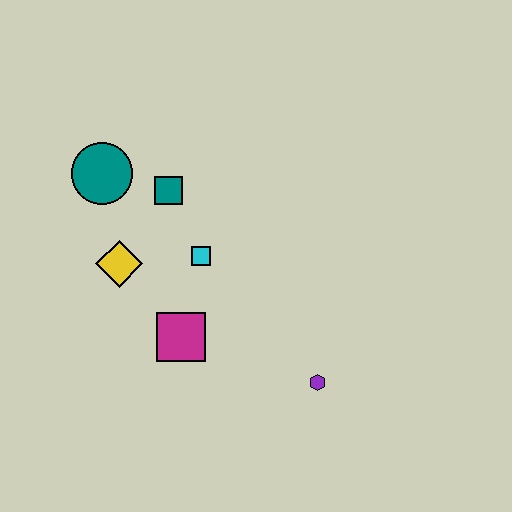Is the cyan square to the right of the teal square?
Yes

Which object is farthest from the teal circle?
The purple hexagon is farthest from the teal circle.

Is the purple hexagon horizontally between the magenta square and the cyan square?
No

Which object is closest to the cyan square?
The teal square is closest to the cyan square.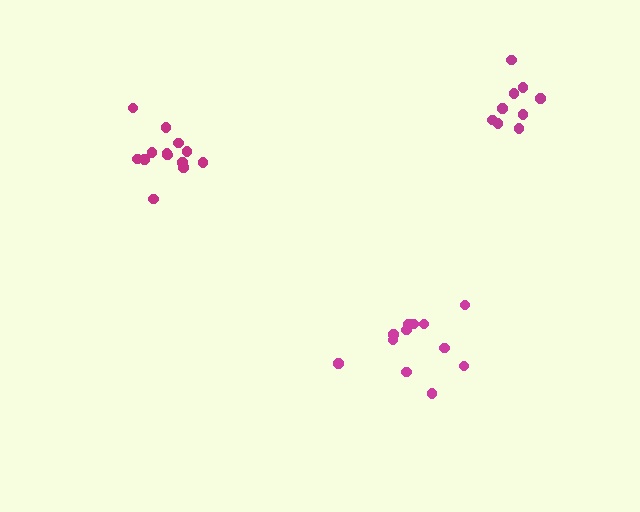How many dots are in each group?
Group 1: 13 dots, Group 2: 12 dots, Group 3: 9 dots (34 total).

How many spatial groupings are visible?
There are 3 spatial groupings.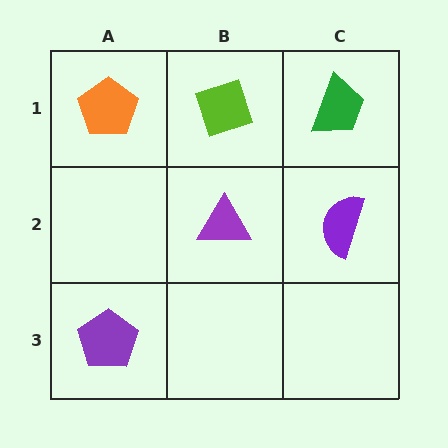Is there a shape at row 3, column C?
No, that cell is empty.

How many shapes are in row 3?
1 shape.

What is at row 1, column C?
A green trapezoid.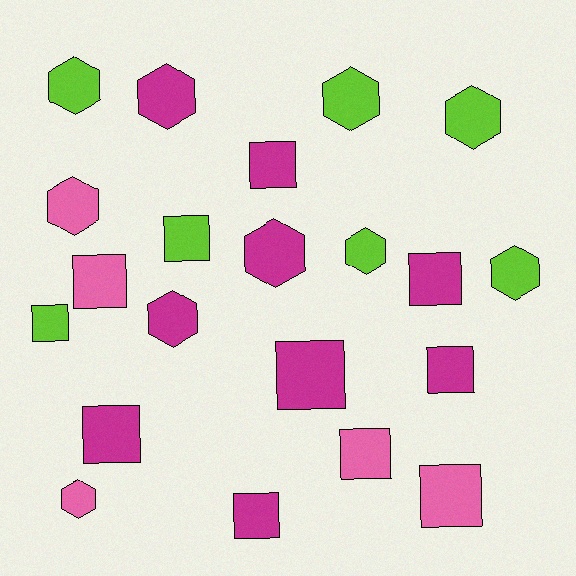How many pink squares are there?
There are 3 pink squares.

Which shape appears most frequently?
Square, with 11 objects.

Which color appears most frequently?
Magenta, with 9 objects.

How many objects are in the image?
There are 21 objects.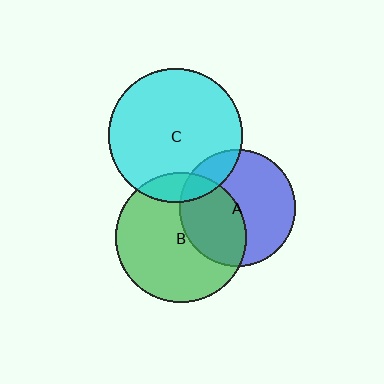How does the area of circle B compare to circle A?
Approximately 1.3 times.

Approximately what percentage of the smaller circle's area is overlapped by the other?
Approximately 15%.